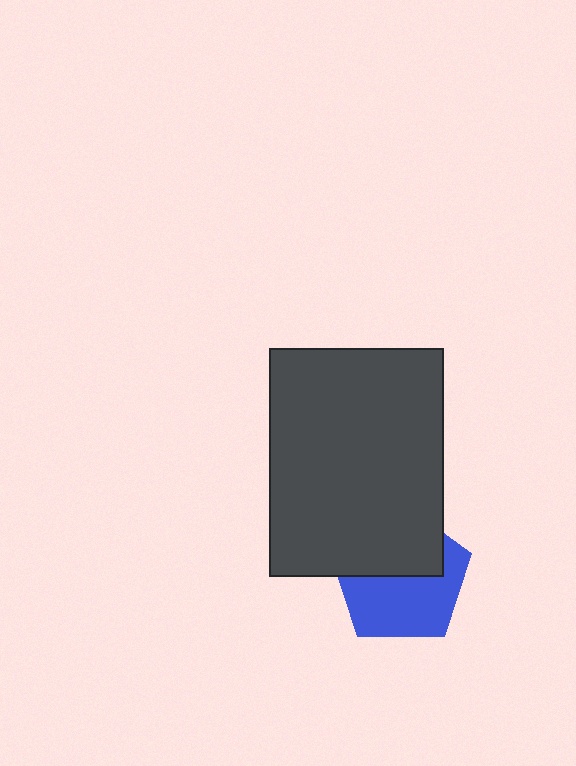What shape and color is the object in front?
The object in front is a dark gray rectangle.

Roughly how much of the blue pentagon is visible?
About half of it is visible (roughly 55%).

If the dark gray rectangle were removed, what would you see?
You would see the complete blue pentagon.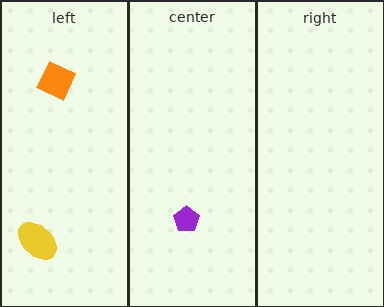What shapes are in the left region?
The yellow ellipse, the orange square.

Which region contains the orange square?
The left region.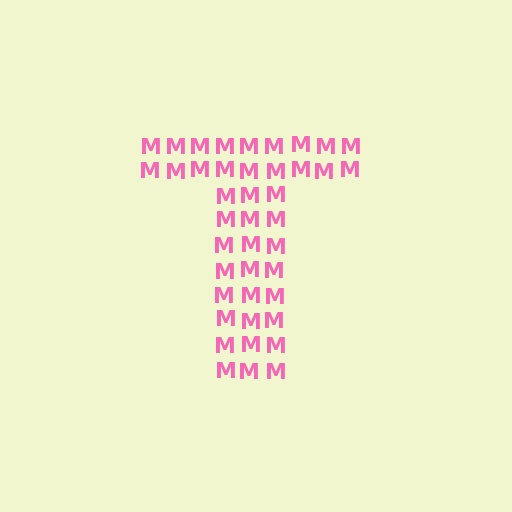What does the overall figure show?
The overall figure shows the letter T.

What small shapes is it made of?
It is made of small letter M's.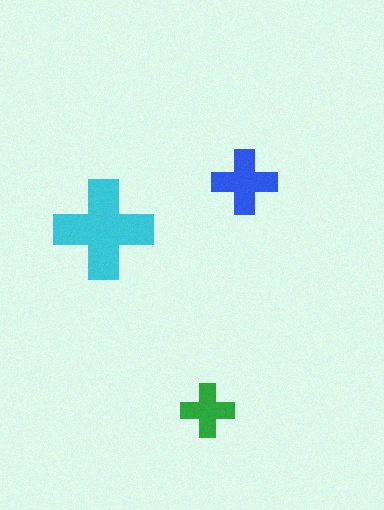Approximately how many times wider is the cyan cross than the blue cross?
About 1.5 times wider.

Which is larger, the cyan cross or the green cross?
The cyan one.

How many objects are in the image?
There are 3 objects in the image.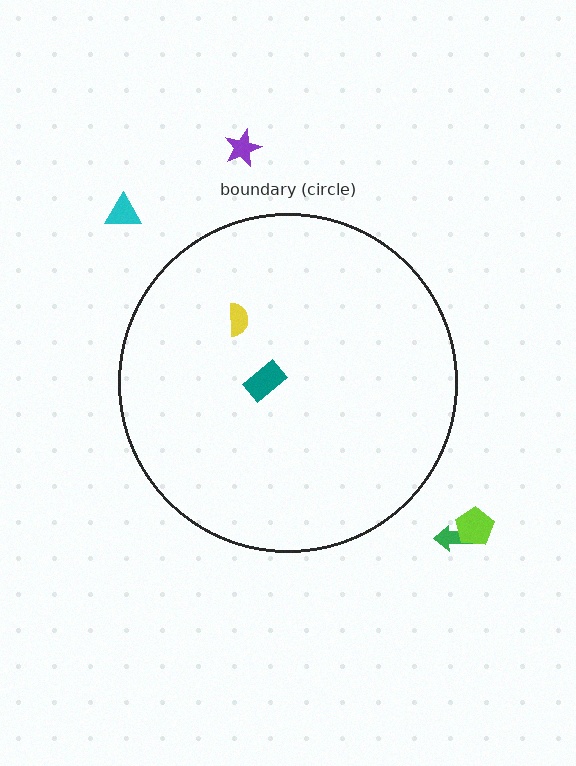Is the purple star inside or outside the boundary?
Outside.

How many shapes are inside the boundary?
2 inside, 4 outside.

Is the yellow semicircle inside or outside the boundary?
Inside.